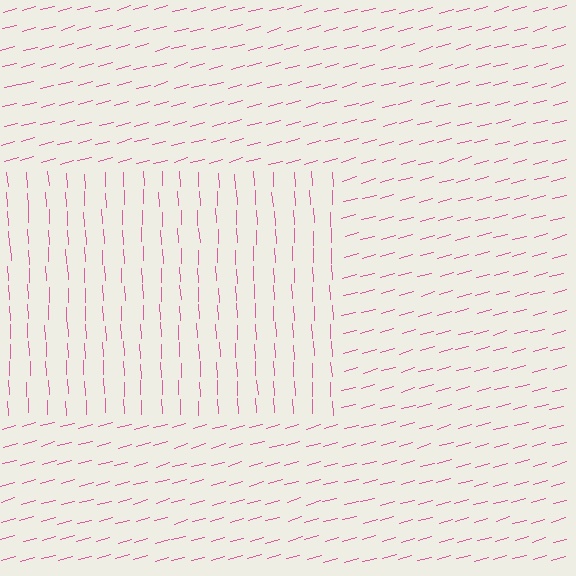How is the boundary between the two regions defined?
The boundary is defined purely by a change in line orientation (approximately 78 degrees difference). All lines are the same color and thickness.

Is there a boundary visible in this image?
Yes, there is a texture boundary formed by a change in line orientation.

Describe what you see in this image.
The image is filled with small pink line segments. A rectangle region in the image has lines oriented differently from the surrounding lines, creating a visible texture boundary.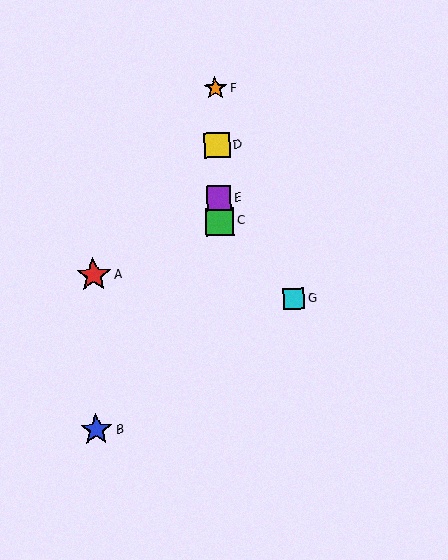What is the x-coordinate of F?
Object F is at x≈215.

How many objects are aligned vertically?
4 objects (C, D, E, F) are aligned vertically.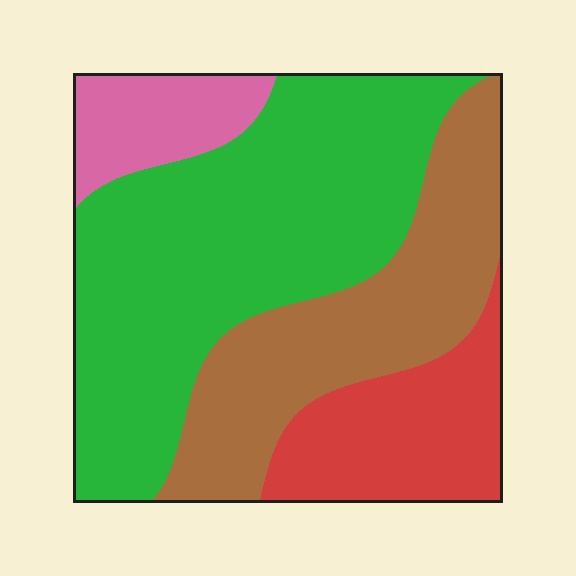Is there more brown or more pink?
Brown.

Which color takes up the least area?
Pink, at roughly 10%.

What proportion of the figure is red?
Red covers 17% of the figure.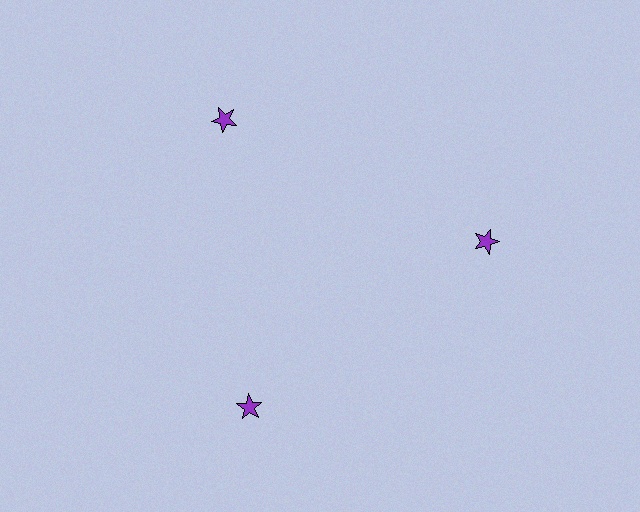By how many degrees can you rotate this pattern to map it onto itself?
The pattern maps onto itself every 120 degrees of rotation.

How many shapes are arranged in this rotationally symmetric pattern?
There are 3 shapes, arranged in 3 groups of 1.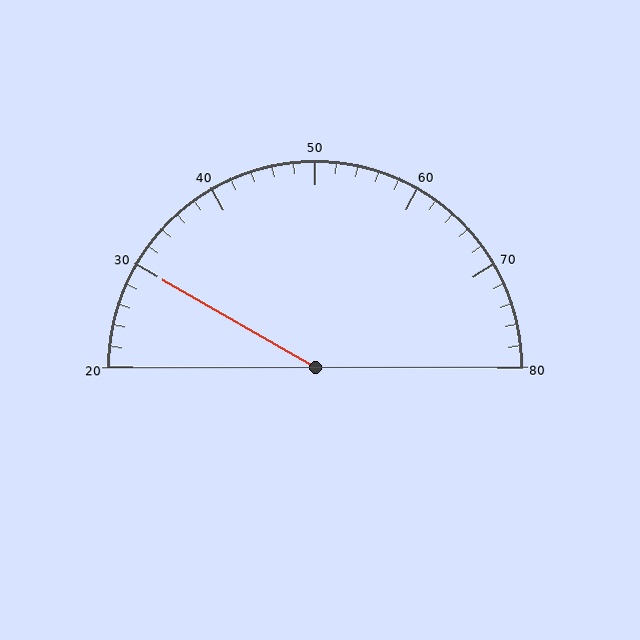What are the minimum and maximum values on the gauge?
The gauge ranges from 20 to 80.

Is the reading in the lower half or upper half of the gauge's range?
The reading is in the lower half of the range (20 to 80).